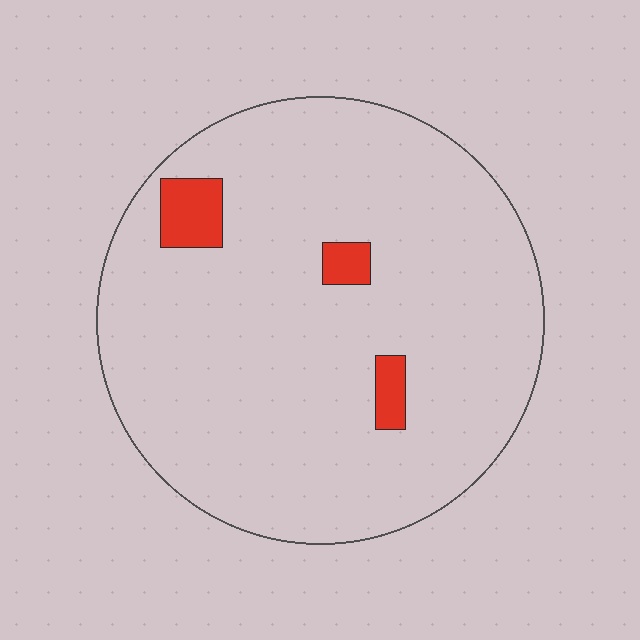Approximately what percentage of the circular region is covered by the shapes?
Approximately 5%.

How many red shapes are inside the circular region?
3.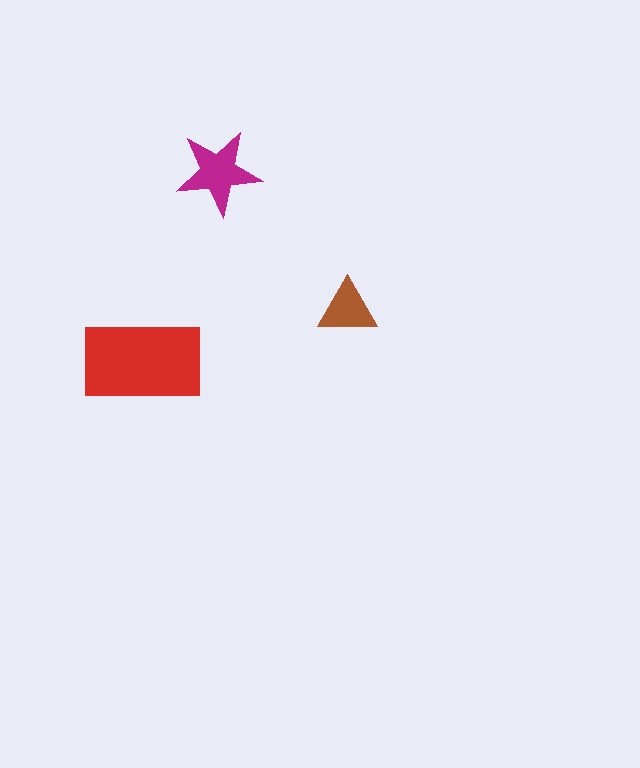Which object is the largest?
The red rectangle.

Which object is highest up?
The magenta star is topmost.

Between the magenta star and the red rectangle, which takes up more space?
The red rectangle.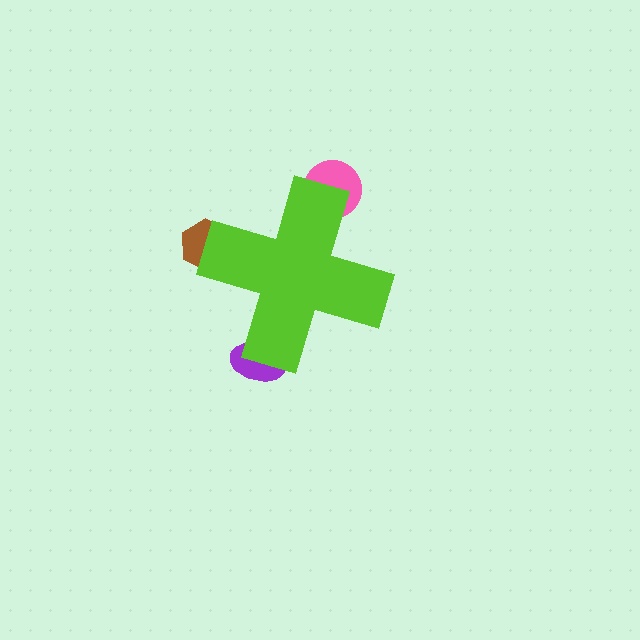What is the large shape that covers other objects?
A lime cross.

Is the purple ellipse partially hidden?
Yes, the purple ellipse is partially hidden behind the lime cross.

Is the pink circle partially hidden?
Yes, the pink circle is partially hidden behind the lime cross.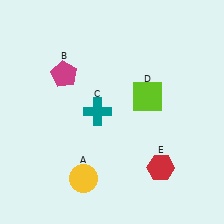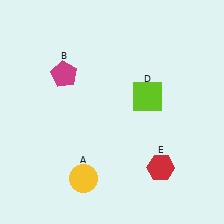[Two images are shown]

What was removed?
The teal cross (C) was removed in Image 2.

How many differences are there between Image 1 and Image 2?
There is 1 difference between the two images.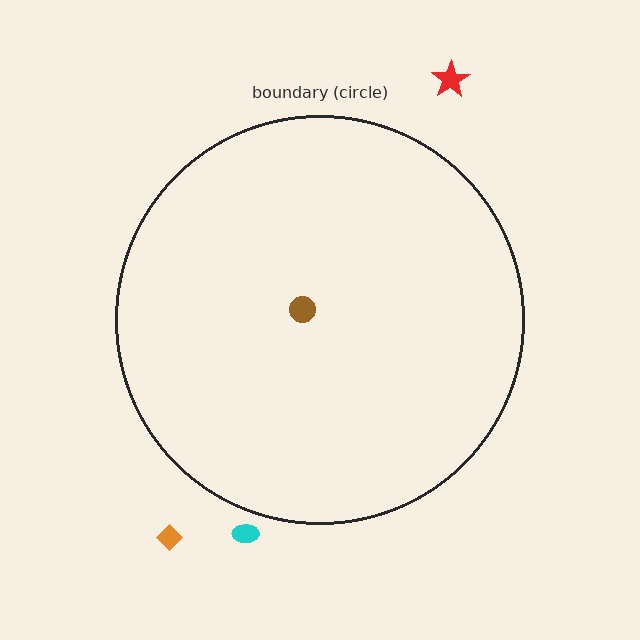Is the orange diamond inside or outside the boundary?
Outside.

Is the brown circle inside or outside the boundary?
Inside.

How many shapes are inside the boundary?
1 inside, 3 outside.